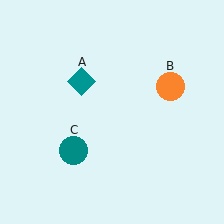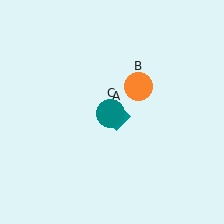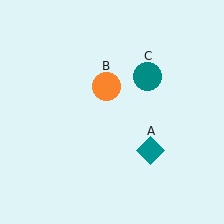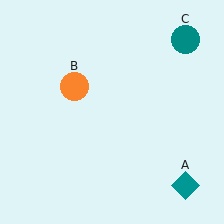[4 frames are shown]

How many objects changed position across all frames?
3 objects changed position: teal diamond (object A), orange circle (object B), teal circle (object C).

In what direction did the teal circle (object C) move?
The teal circle (object C) moved up and to the right.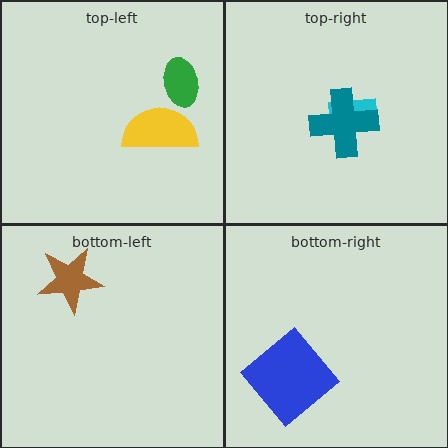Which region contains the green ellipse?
The top-left region.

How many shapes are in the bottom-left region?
1.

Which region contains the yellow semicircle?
The top-left region.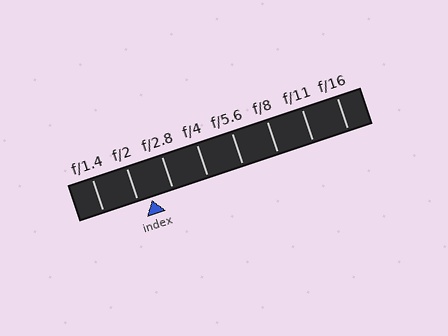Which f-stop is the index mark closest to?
The index mark is closest to f/2.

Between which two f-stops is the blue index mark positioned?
The index mark is between f/2 and f/2.8.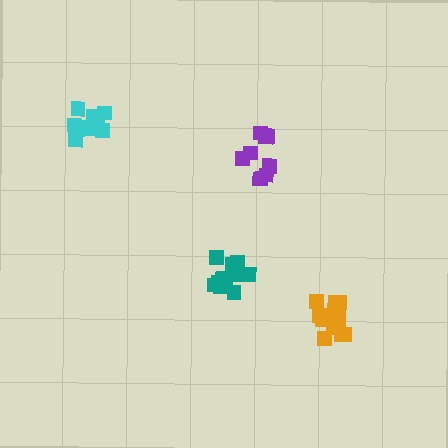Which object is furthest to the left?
The cyan cluster is leftmost.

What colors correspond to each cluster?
The clusters are colored: purple, teal, cyan, orange.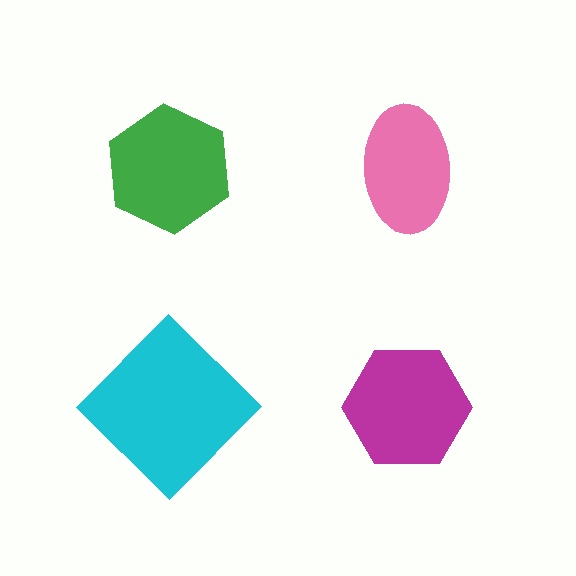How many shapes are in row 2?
2 shapes.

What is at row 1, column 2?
A pink ellipse.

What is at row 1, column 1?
A green hexagon.